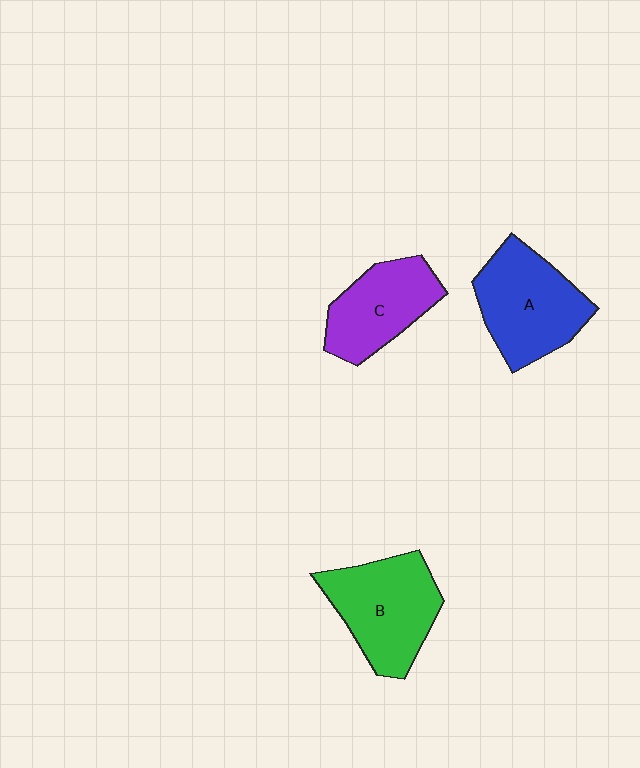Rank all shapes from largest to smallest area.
From largest to smallest: B (green), A (blue), C (purple).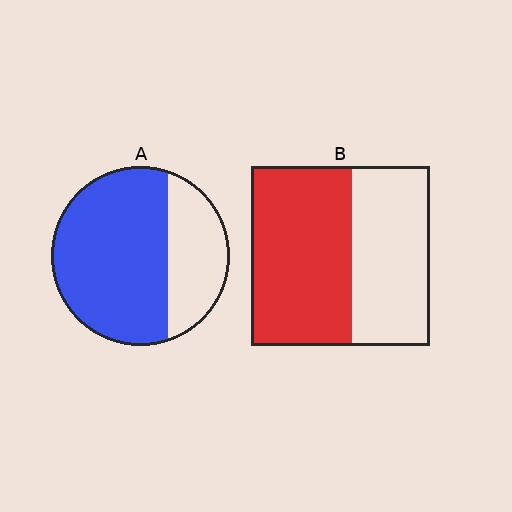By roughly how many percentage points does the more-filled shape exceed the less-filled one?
By roughly 15 percentage points (A over B).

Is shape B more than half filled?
Yes.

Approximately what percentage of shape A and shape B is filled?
A is approximately 70% and B is approximately 55%.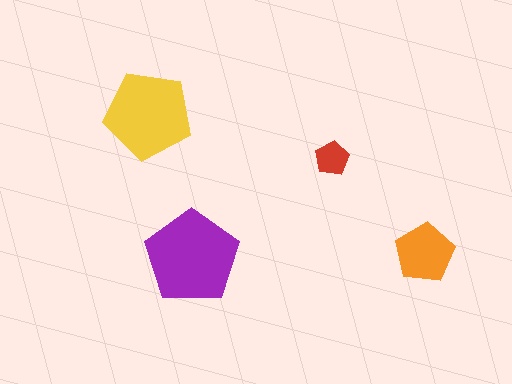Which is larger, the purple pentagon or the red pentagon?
The purple one.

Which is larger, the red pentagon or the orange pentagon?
The orange one.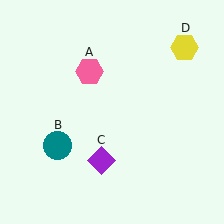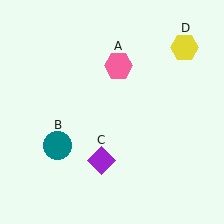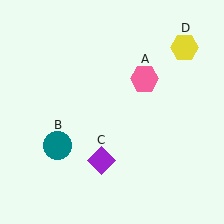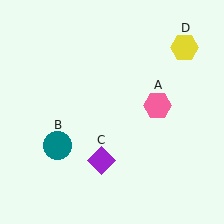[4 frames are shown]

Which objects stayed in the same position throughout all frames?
Teal circle (object B) and purple diamond (object C) and yellow hexagon (object D) remained stationary.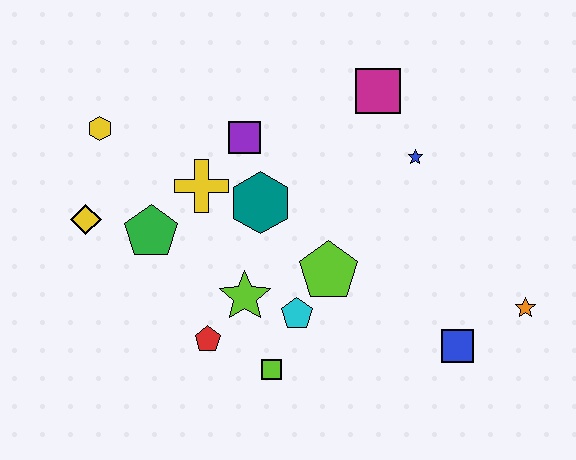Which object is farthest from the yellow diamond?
The orange star is farthest from the yellow diamond.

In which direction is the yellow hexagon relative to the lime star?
The yellow hexagon is above the lime star.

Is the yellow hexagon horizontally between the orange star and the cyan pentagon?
No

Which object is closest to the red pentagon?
The lime star is closest to the red pentagon.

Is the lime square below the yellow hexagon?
Yes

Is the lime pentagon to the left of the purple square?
No